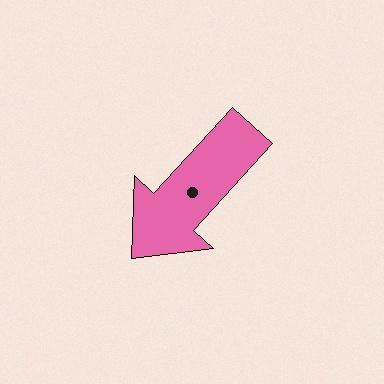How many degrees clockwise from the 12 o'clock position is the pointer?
Approximately 222 degrees.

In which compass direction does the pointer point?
Southwest.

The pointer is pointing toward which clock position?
Roughly 7 o'clock.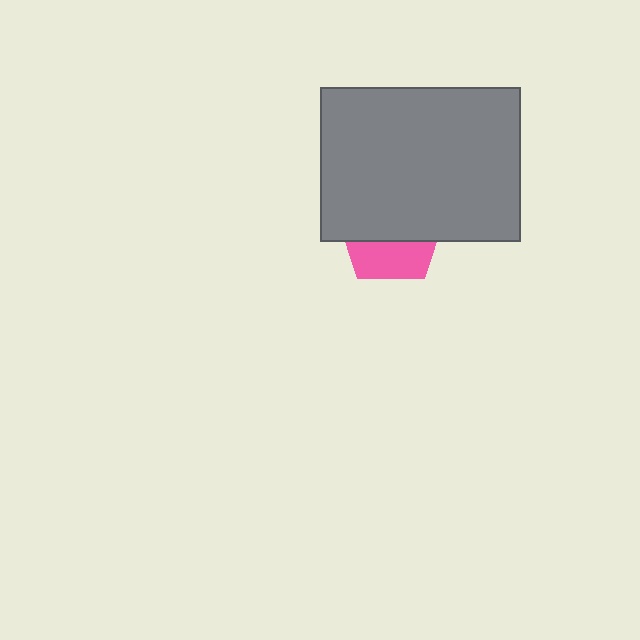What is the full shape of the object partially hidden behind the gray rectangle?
The partially hidden object is a pink pentagon.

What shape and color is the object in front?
The object in front is a gray rectangle.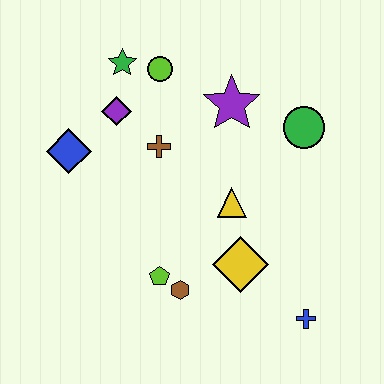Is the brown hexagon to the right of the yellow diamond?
No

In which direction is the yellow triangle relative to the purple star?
The yellow triangle is below the purple star.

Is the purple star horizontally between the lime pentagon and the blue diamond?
No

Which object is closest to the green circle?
The purple star is closest to the green circle.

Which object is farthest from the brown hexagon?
The green star is farthest from the brown hexagon.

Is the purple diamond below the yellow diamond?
No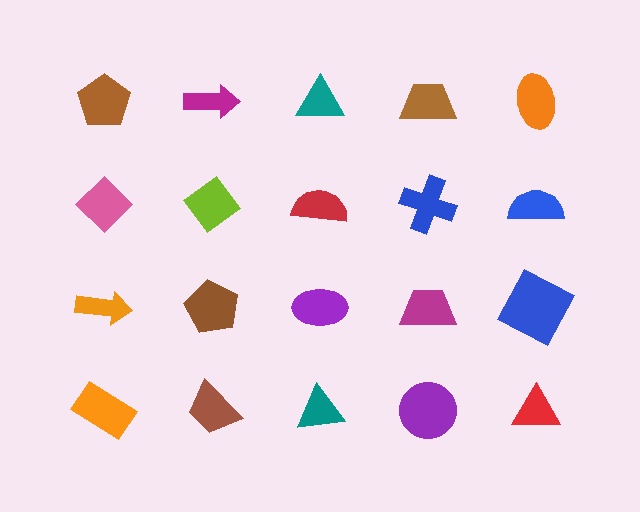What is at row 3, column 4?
A magenta trapezoid.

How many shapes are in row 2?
5 shapes.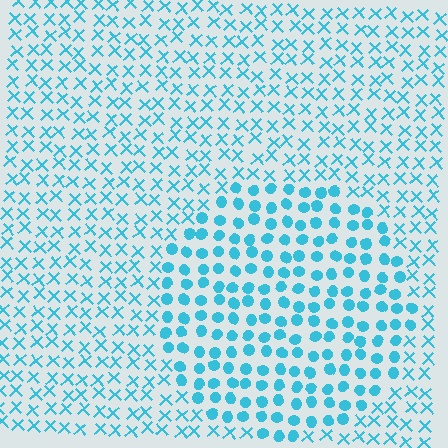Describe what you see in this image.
The image is filled with small cyan elements arranged in a uniform grid. A circle-shaped region contains circles, while the surrounding area contains X marks. The boundary is defined purely by the change in element shape.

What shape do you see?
I see a circle.